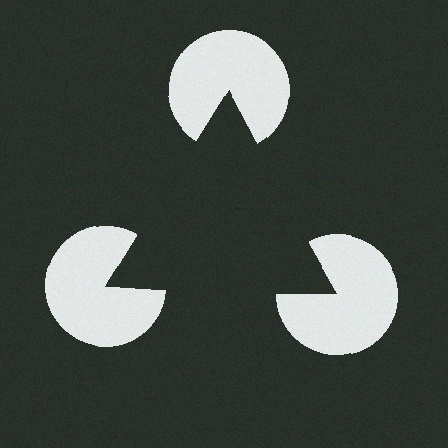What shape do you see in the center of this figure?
An illusory triangle — its edges are inferred from the aligned wedge cuts in the pac-man discs, not physically drawn.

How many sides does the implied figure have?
3 sides.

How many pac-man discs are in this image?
There are 3 — one at each vertex of the illusory triangle.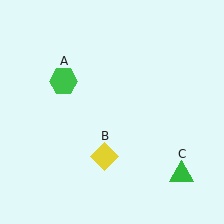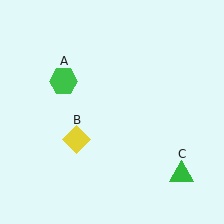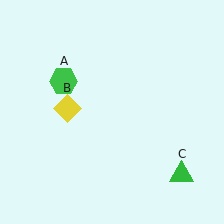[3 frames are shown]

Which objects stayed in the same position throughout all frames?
Green hexagon (object A) and green triangle (object C) remained stationary.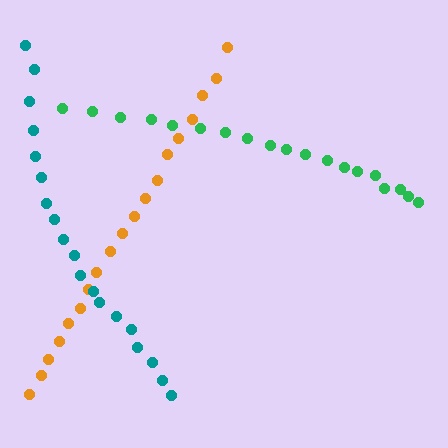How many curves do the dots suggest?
There are 3 distinct paths.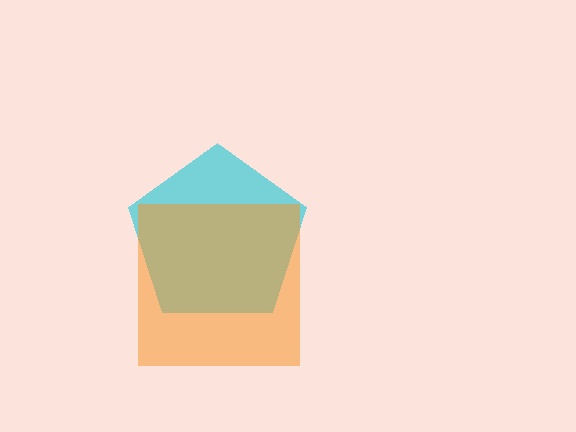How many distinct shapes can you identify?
There are 2 distinct shapes: a cyan pentagon, an orange square.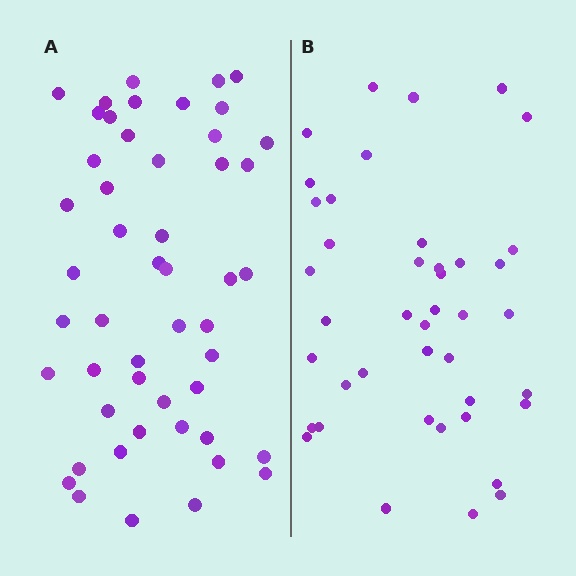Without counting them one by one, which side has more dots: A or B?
Region A (the left region) has more dots.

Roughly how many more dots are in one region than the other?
Region A has roughly 8 or so more dots than region B.